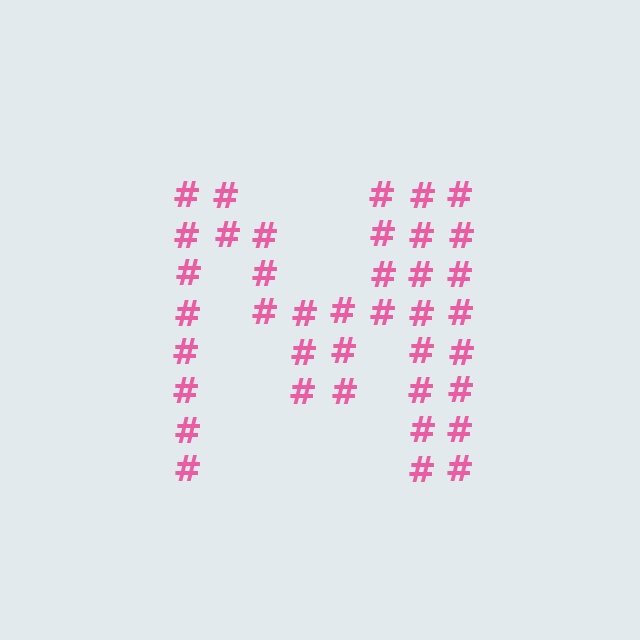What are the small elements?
The small elements are hash symbols.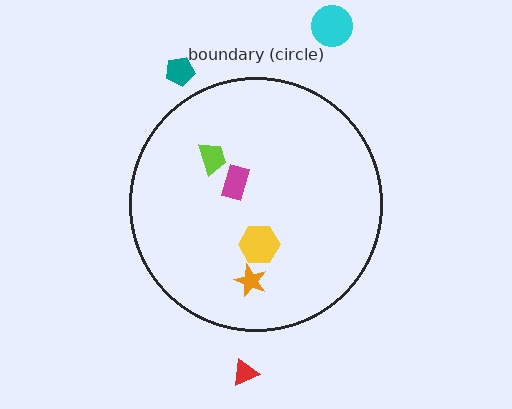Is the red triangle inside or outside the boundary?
Outside.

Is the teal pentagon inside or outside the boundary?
Outside.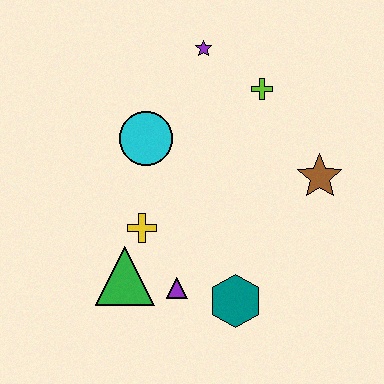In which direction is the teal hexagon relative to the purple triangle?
The teal hexagon is to the right of the purple triangle.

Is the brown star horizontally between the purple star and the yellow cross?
No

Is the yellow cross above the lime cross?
No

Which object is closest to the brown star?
The lime cross is closest to the brown star.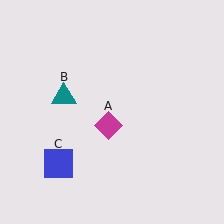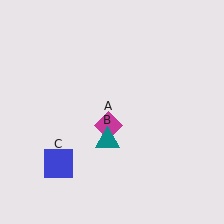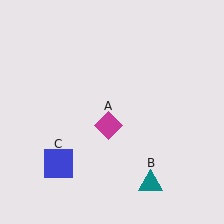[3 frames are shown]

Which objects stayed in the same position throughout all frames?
Magenta diamond (object A) and blue square (object C) remained stationary.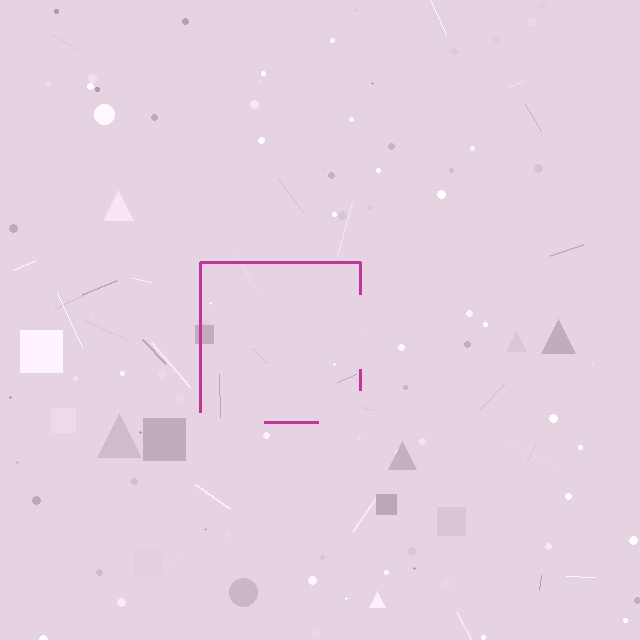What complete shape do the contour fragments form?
The contour fragments form a square.